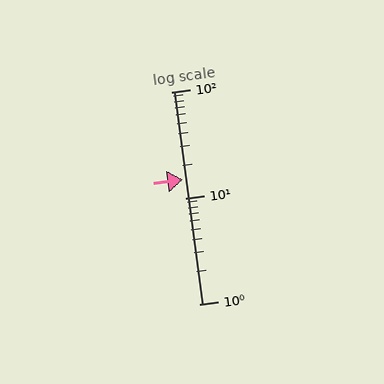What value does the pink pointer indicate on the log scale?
The pointer indicates approximately 15.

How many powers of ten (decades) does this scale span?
The scale spans 2 decades, from 1 to 100.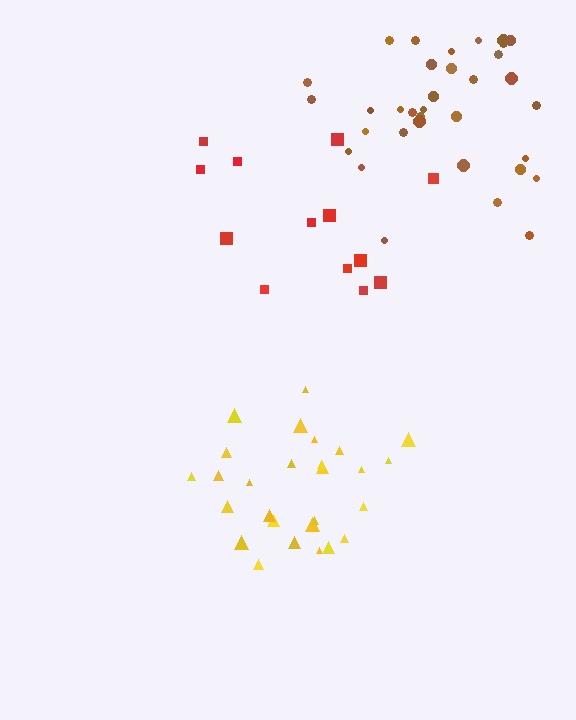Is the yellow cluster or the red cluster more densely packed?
Yellow.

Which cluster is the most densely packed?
Brown.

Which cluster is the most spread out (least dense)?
Red.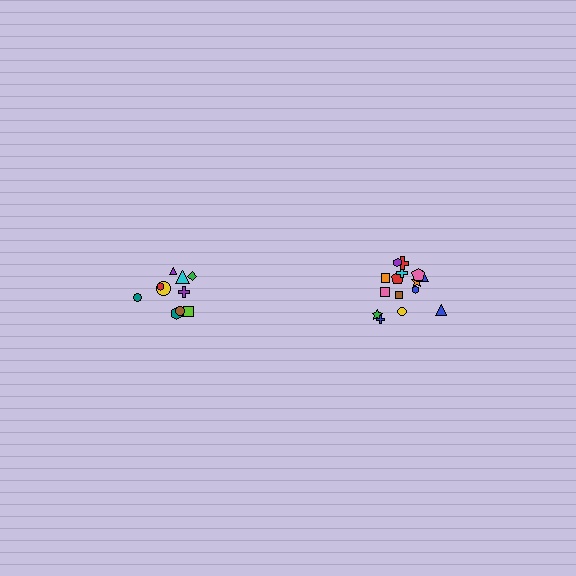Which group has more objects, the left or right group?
The right group.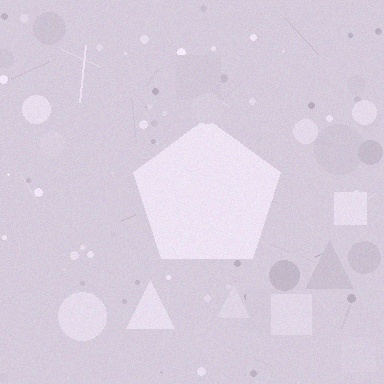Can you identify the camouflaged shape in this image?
The camouflaged shape is a pentagon.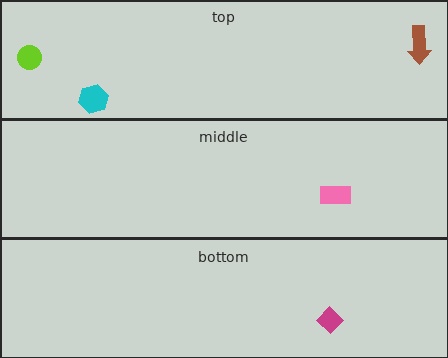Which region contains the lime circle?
The top region.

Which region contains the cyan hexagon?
The top region.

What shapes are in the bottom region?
The magenta diamond.